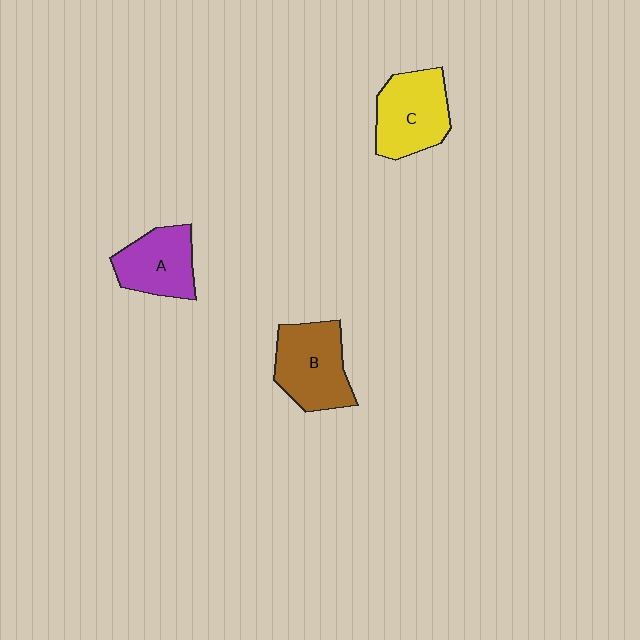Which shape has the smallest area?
Shape A (purple).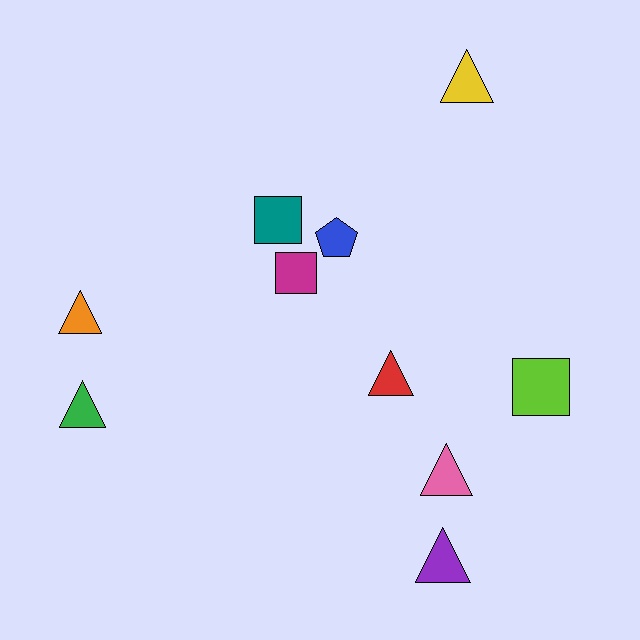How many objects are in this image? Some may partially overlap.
There are 10 objects.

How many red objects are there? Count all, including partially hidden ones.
There is 1 red object.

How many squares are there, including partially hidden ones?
There are 3 squares.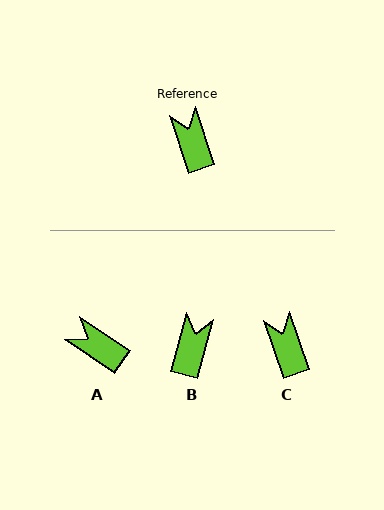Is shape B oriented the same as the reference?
No, it is off by about 34 degrees.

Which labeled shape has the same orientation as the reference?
C.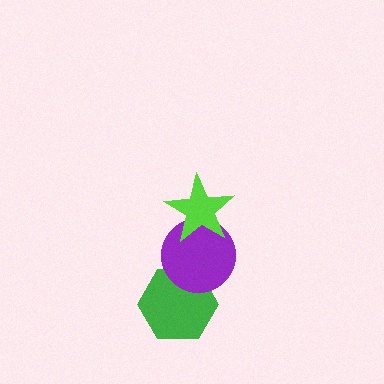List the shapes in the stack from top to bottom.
From top to bottom: the lime star, the purple circle, the green hexagon.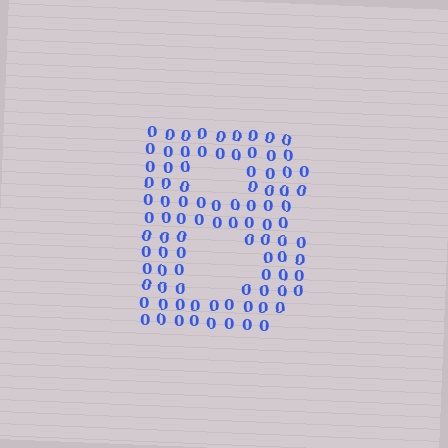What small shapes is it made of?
It is made of small digit 0's.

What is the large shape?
The large shape is the letter B.